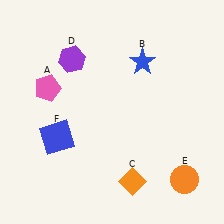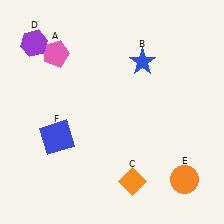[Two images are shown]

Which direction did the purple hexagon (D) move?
The purple hexagon (D) moved left.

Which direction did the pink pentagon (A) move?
The pink pentagon (A) moved up.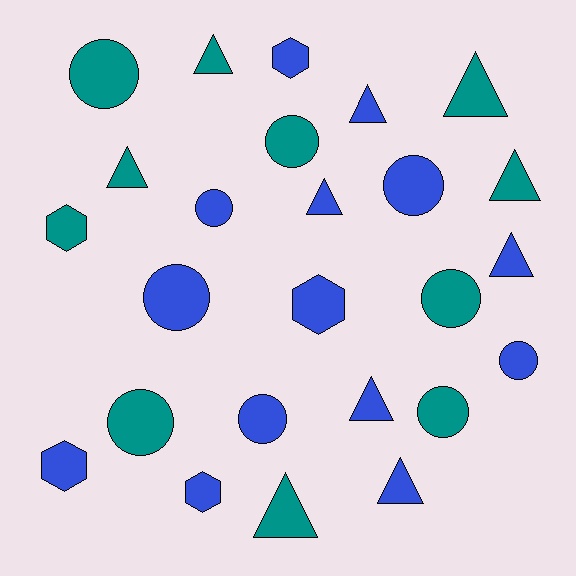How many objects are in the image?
There are 25 objects.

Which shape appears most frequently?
Triangle, with 10 objects.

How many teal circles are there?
There are 5 teal circles.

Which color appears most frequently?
Blue, with 14 objects.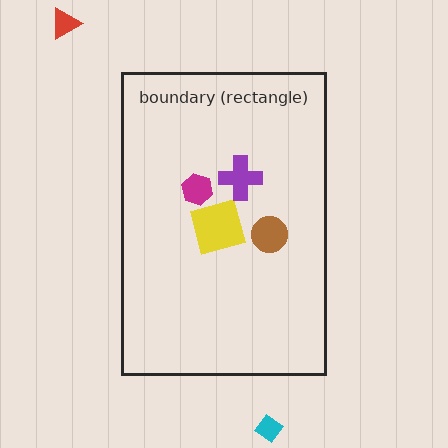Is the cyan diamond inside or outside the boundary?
Outside.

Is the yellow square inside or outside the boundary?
Inside.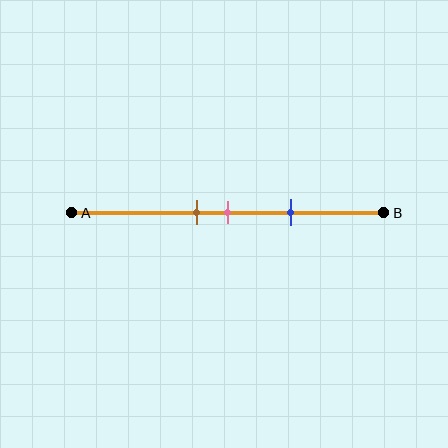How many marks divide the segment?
There are 3 marks dividing the segment.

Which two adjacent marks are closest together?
The brown and pink marks are the closest adjacent pair.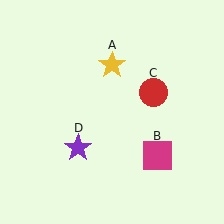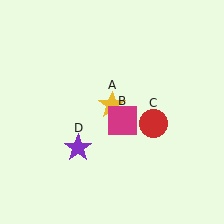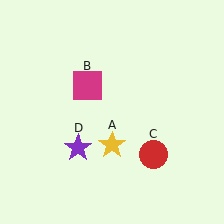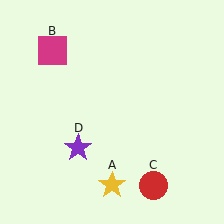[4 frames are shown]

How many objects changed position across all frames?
3 objects changed position: yellow star (object A), magenta square (object B), red circle (object C).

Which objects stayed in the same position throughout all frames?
Purple star (object D) remained stationary.